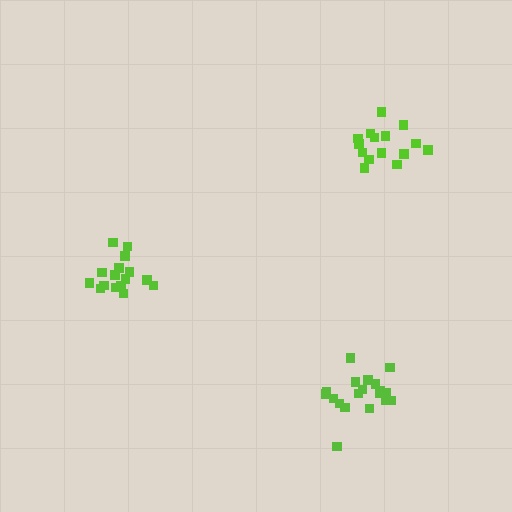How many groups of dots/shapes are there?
There are 3 groups.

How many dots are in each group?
Group 1: 16 dots, Group 2: 19 dots, Group 3: 16 dots (51 total).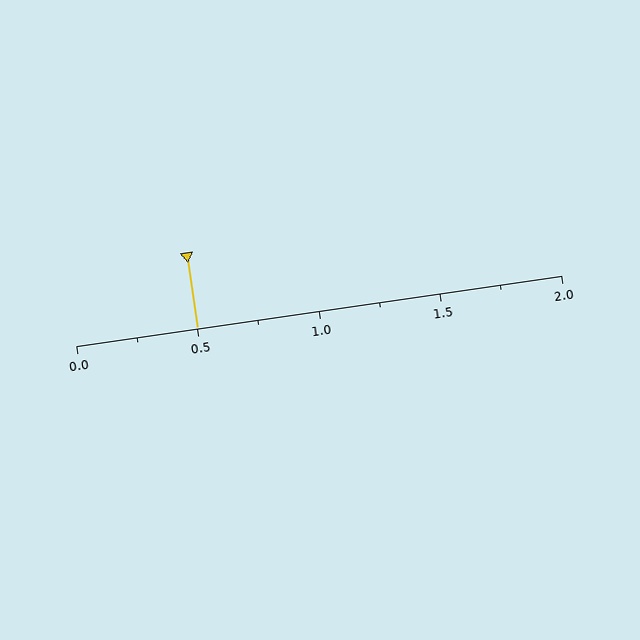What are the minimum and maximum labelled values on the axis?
The axis runs from 0.0 to 2.0.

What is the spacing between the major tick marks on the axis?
The major ticks are spaced 0.5 apart.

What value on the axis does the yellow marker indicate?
The marker indicates approximately 0.5.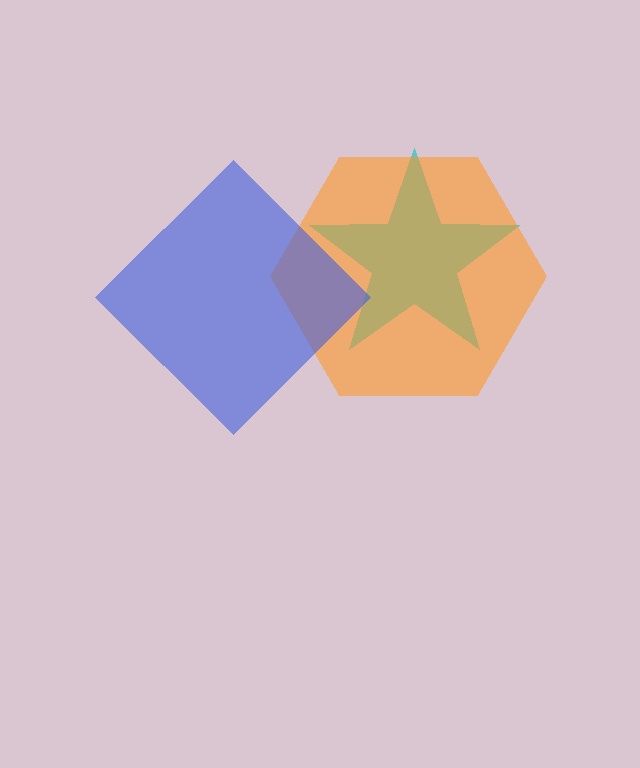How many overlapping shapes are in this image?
There are 3 overlapping shapes in the image.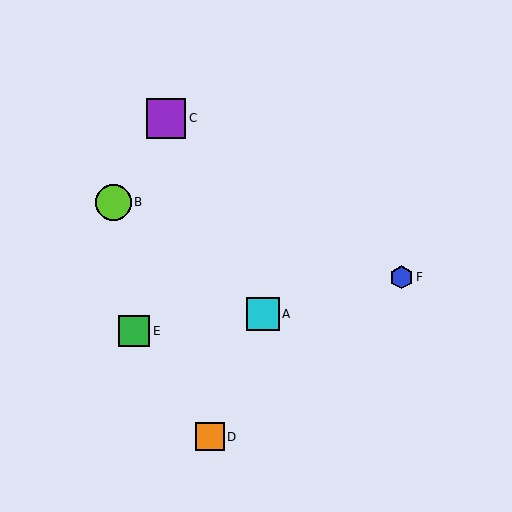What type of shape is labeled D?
Shape D is an orange square.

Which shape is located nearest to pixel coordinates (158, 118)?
The purple square (labeled C) at (166, 119) is nearest to that location.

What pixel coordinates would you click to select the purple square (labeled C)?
Click at (166, 119) to select the purple square C.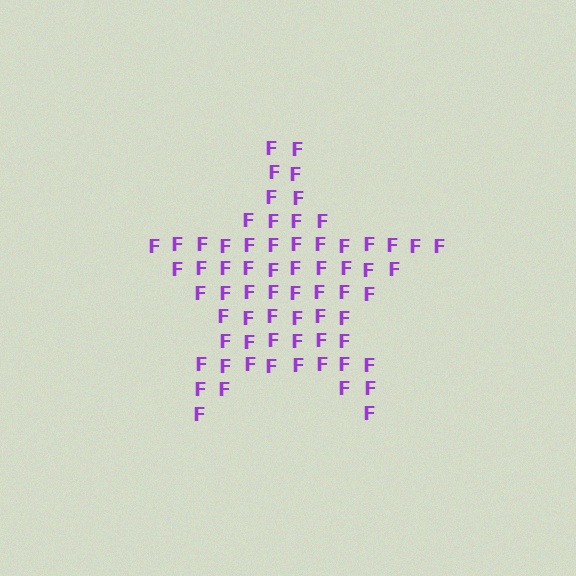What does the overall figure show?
The overall figure shows a star.